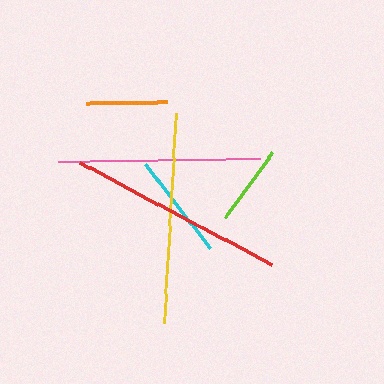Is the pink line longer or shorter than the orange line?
The pink line is longer than the orange line.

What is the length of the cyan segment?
The cyan segment is approximately 106 pixels long.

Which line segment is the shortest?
The lime line is the shortest at approximately 80 pixels.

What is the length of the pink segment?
The pink segment is approximately 202 pixels long.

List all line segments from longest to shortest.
From longest to shortest: red, yellow, pink, cyan, orange, lime.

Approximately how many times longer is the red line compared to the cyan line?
The red line is approximately 2.1 times the length of the cyan line.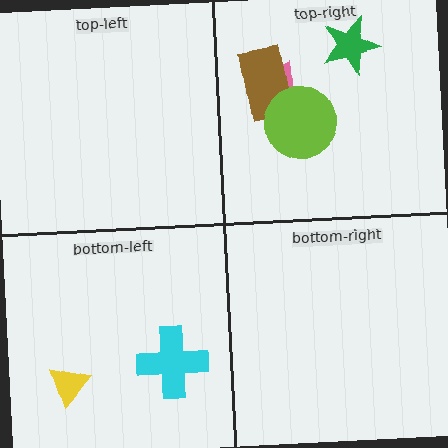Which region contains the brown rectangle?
The top-right region.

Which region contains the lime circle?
The top-right region.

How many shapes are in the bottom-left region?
2.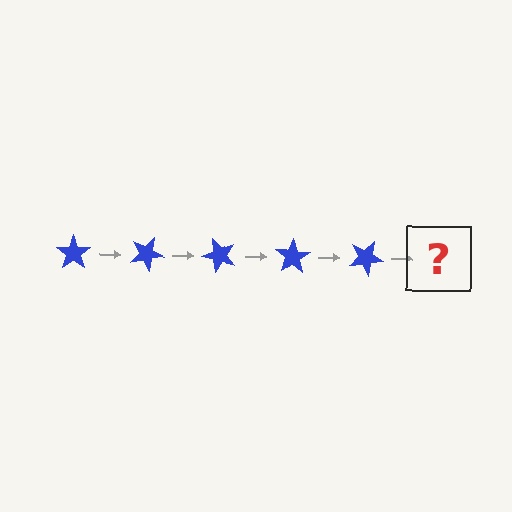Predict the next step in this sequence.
The next step is a blue star rotated 125 degrees.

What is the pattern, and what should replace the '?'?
The pattern is that the star rotates 25 degrees each step. The '?' should be a blue star rotated 125 degrees.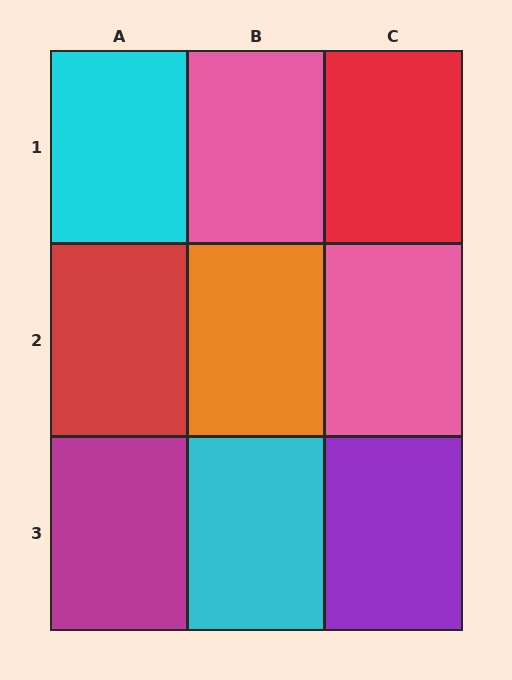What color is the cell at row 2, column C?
Pink.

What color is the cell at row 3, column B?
Cyan.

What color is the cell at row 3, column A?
Magenta.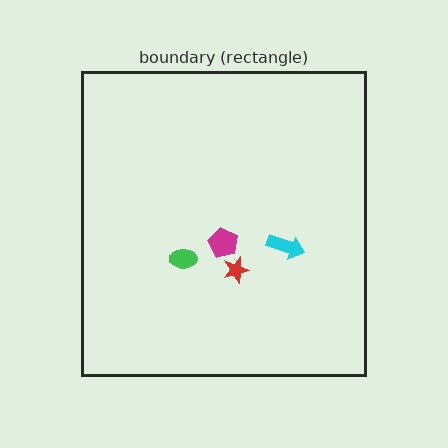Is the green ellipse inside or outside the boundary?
Inside.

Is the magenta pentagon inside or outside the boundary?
Inside.